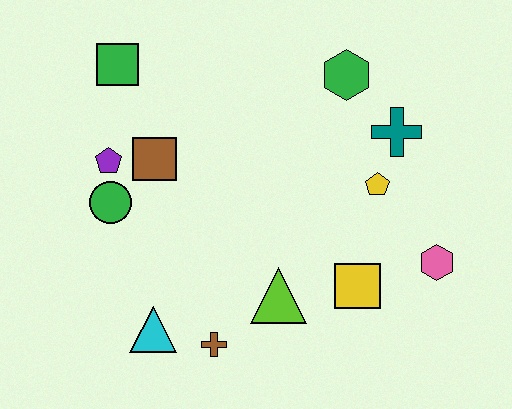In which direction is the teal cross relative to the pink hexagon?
The teal cross is above the pink hexagon.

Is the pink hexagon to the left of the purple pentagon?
No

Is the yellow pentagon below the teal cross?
Yes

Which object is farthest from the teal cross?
The cyan triangle is farthest from the teal cross.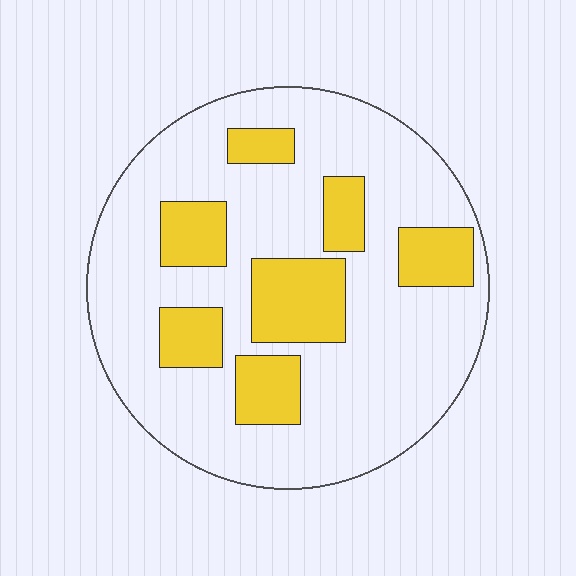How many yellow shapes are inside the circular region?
7.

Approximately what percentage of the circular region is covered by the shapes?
Approximately 25%.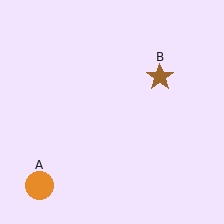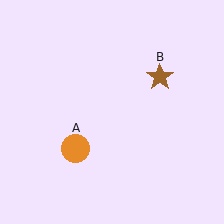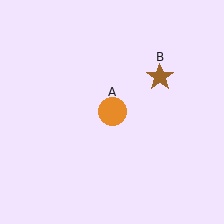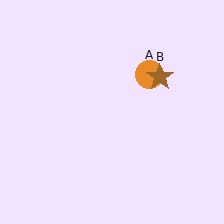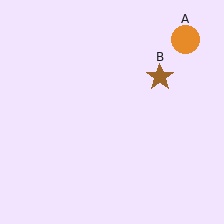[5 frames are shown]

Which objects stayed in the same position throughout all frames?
Brown star (object B) remained stationary.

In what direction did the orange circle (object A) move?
The orange circle (object A) moved up and to the right.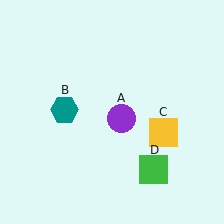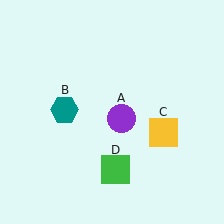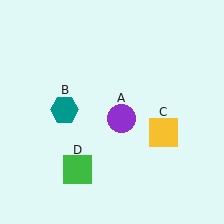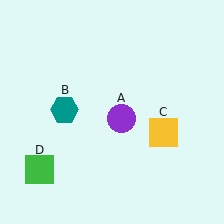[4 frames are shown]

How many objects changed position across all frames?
1 object changed position: green square (object D).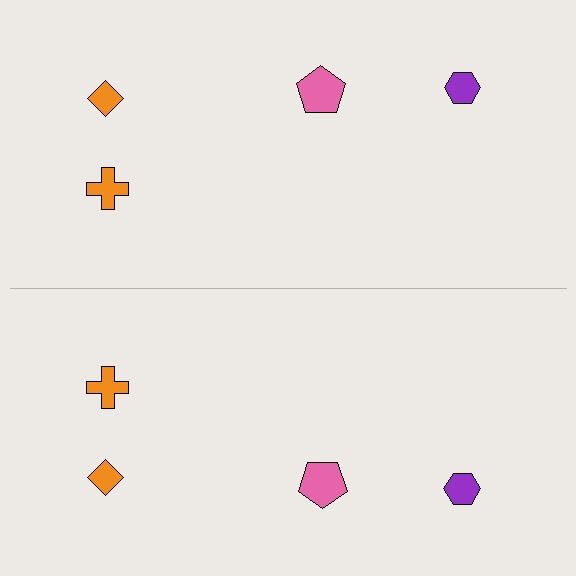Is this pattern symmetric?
Yes, this pattern has bilateral (reflection) symmetry.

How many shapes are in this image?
There are 8 shapes in this image.